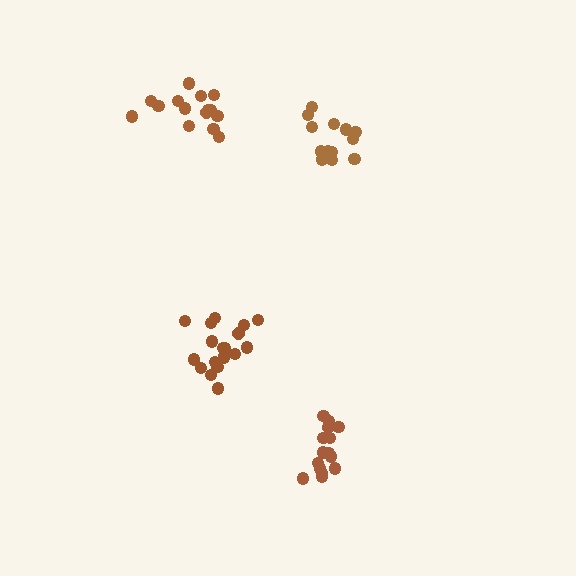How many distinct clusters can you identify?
There are 4 distinct clusters.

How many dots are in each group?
Group 1: 13 dots, Group 2: 19 dots, Group 3: 15 dots, Group 4: 15 dots (62 total).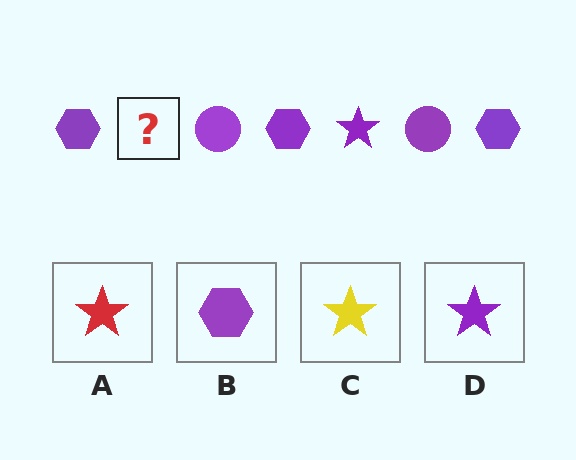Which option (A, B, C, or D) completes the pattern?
D.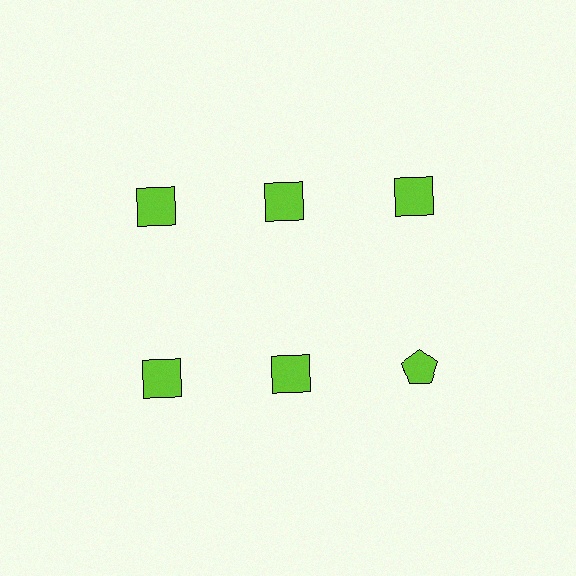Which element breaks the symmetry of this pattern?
The lime pentagon in the second row, center column breaks the symmetry. All other shapes are lime squares.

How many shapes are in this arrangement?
There are 6 shapes arranged in a grid pattern.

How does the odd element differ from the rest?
It has a different shape: pentagon instead of square.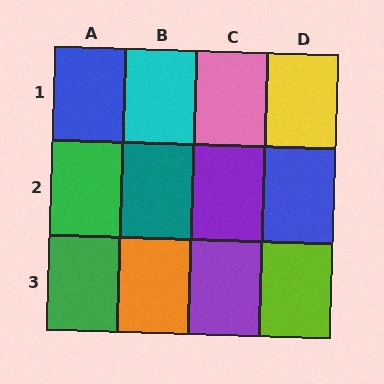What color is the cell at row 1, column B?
Cyan.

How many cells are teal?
1 cell is teal.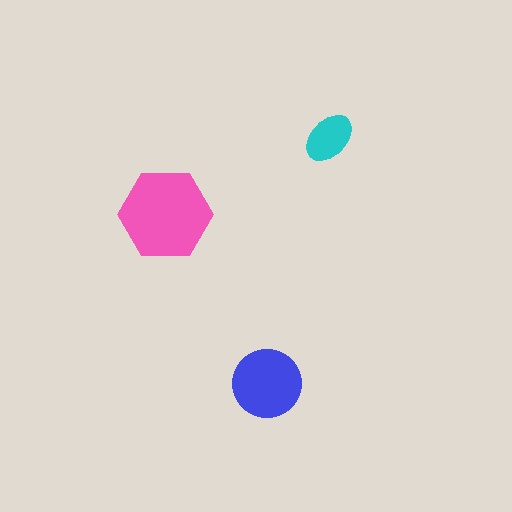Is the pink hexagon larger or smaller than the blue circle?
Larger.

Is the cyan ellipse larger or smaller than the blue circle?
Smaller.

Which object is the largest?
The pink hexagon.